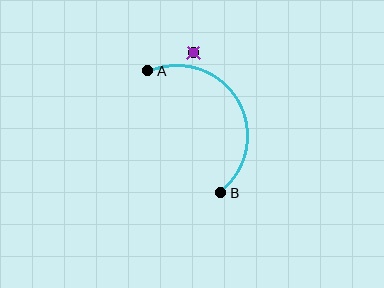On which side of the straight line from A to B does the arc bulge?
The arc bulges to the right of the straight line connecting A and B.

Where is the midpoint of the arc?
The arc midpoint is the point on the curve farthest from the straight line joining A and B. It sits to the right of that line.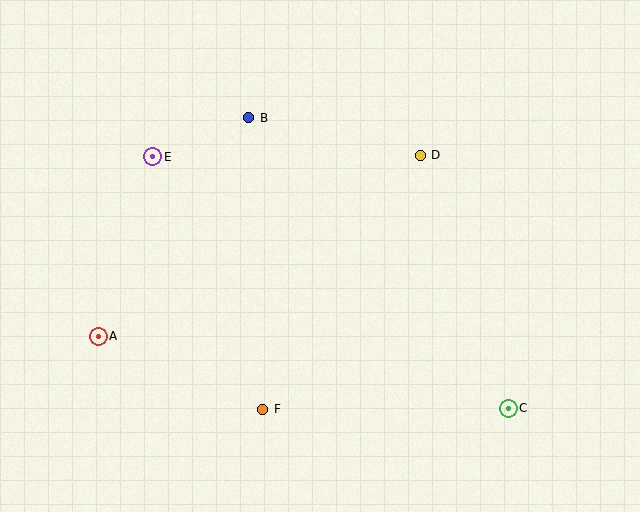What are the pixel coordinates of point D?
Point D is at (420, 155).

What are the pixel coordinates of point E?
Point E is at (153, 157).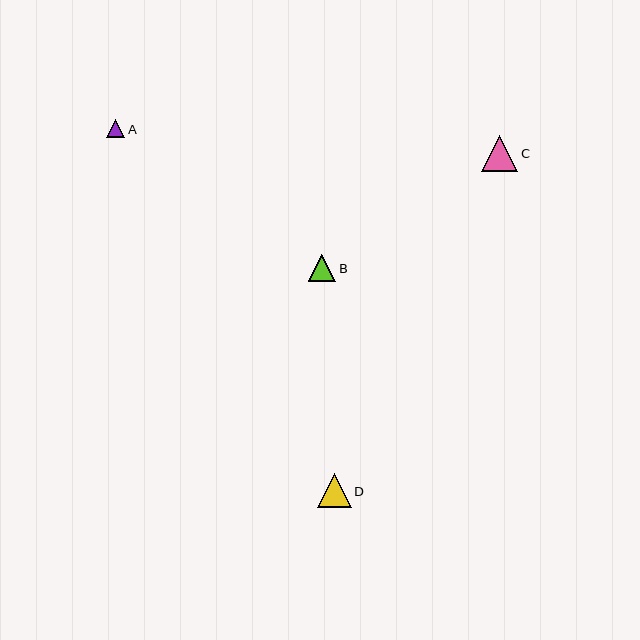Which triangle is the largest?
Triangle C is the largest with a size of approximately 36 pixels.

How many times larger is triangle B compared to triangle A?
Triangle B is approximately 1.5 times the size of triangle A.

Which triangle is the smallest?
Triangle A is the smallest with a size of approximately 19 pixels.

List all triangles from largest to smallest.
From largest to smallest: C, D, B, A.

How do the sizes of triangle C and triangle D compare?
Triangle C and triangle D are approximately the same size.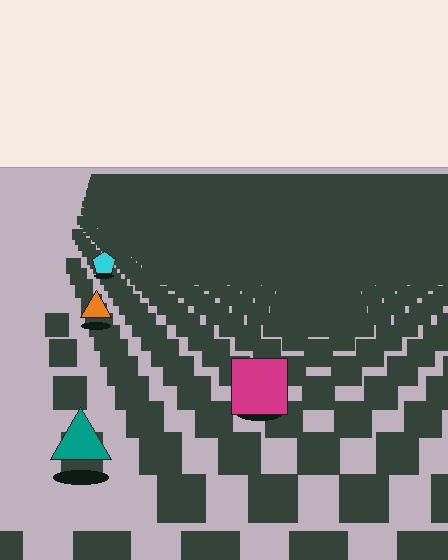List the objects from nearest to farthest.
From nearest to farthest: the teal triangle, the magenta square, the orange triangle, the cyan pentagon.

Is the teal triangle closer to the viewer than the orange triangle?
Yes. The teal triangle is closer — you can tell from the texture gradient: the ground texture is coarser near it.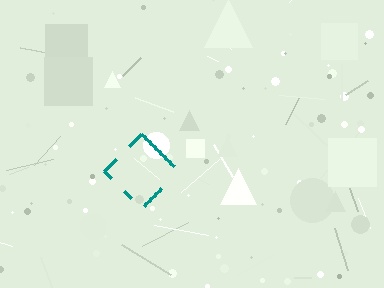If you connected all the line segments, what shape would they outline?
They would outline a diamond.